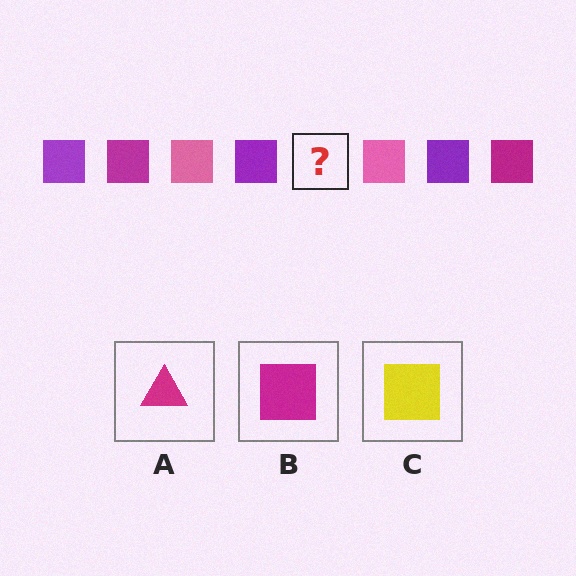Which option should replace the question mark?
Option B.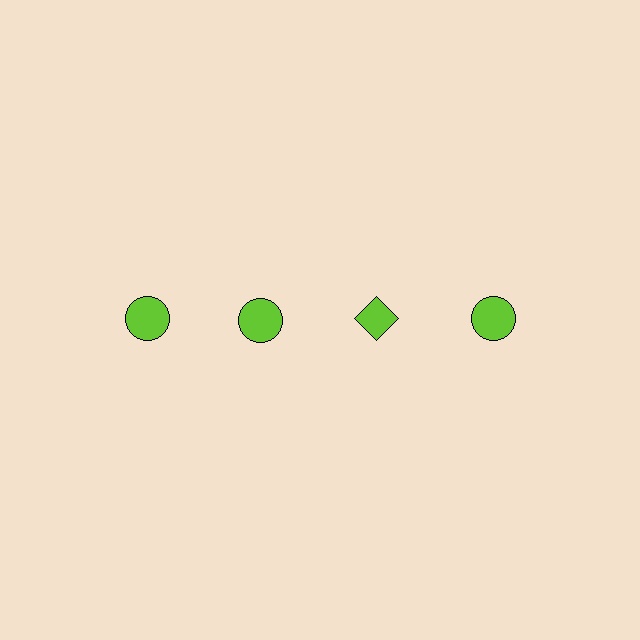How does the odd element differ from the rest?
It has a different shape: diamond instead of circle.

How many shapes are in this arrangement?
There are 4 shapes arranged in a grid pattern.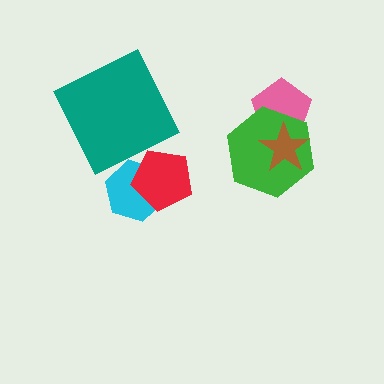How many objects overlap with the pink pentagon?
2 objects overlap with the pink pentagon.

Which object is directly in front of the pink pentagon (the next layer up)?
The green hexagon is directly in front of the pink pentagon.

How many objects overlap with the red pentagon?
1 object overlaps with the red pentagon.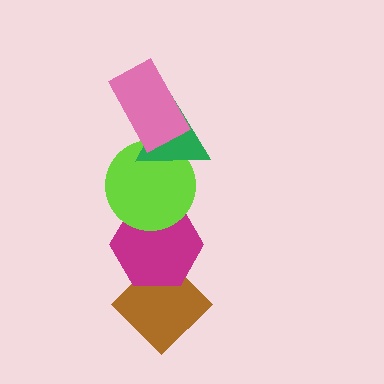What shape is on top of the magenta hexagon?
The lime circle is on top of the magenta hexagon.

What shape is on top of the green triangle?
The pink rectangle is on top of the green triangle.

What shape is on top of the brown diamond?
The magenta hexagon is on top of the brown diamond.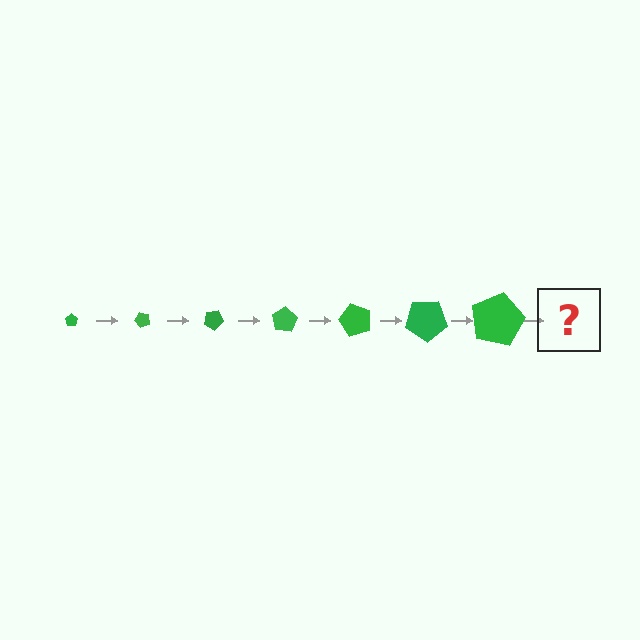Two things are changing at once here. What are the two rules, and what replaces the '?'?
The two rules are that the pentagon grows larger each step and it rotates 50 degrees each step. The '?' should be a pentagon, larger than the previous one and rotated 350 degrees from the start.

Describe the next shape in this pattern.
It should be a pentagon, larger than the previous one and rotated 350 degrees from the start.